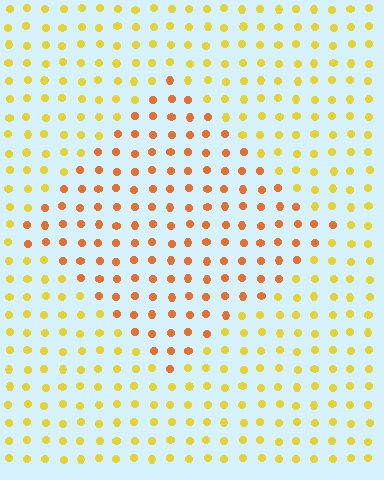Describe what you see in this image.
The image is filled with small yellow elements in a uniform arrangement. A diamond-shaped region is visible where the elements are tinted to a slightly different hue, forming a subtle color boundary.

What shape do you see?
I see a diamond.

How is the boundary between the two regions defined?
The boundary is defined purely by a slight shift in hue (about 33 degrees). Spacing, size, and orientation are identical on both sides.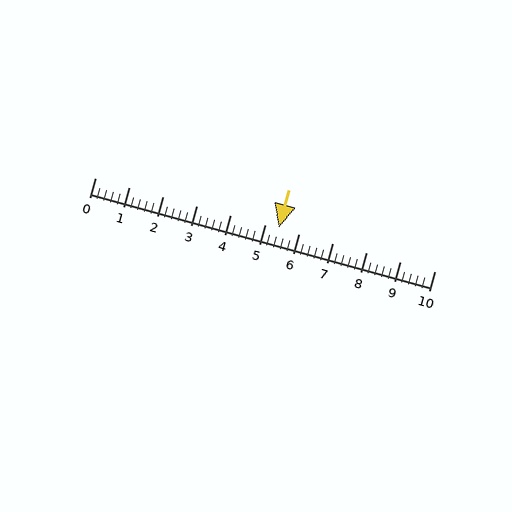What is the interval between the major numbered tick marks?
The major tick marks are spaced 1 units apart.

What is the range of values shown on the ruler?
The ruler shows values from 0 to 10.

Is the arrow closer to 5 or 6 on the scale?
The arrow is closer to 5.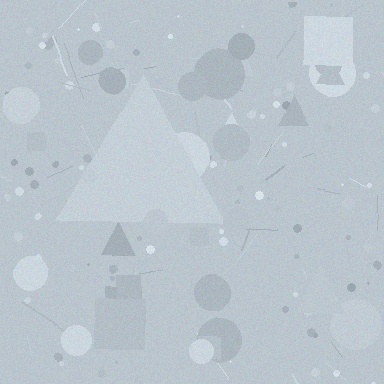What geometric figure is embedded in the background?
A triangle is embedded in the background.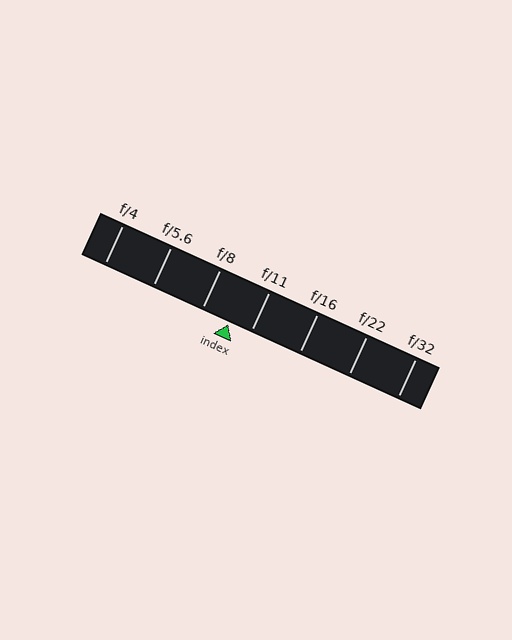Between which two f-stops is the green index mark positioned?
The index mark is between f/8 and f/11.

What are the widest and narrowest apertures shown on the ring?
The widest aperture shown is f/4 and the narrowest is f/32.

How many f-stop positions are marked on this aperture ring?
There are 7 f-stop positions marked.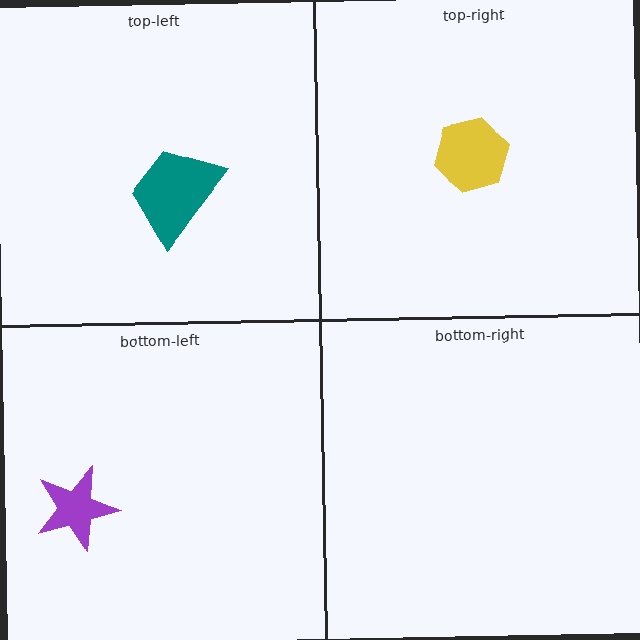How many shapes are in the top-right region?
1.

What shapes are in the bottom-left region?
The purple star.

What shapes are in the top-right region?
The yellow hexagon.